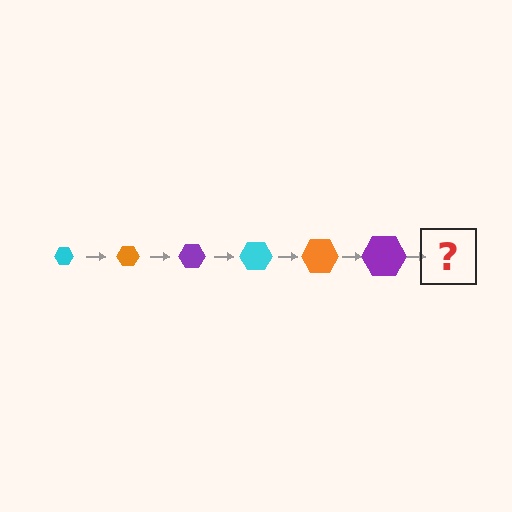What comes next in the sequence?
The next element should be a cyan hexagon, larger than the previous one.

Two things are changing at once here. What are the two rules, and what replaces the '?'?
The two rules are that the hexagon grows larger each step and the color cycles through cyan, orange, and purple. The '?' should be a cyan hexagon, larger than the previous one.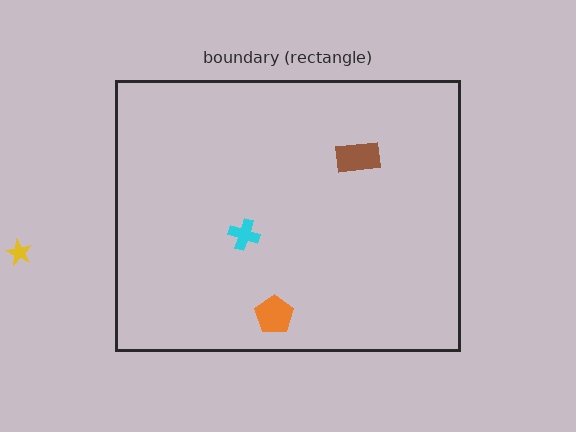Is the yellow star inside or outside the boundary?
Outside.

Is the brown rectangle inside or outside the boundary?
Inside.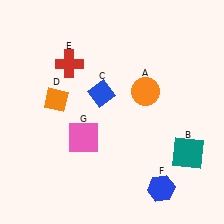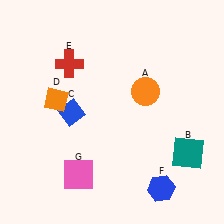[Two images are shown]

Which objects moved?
The objects that moved are: the blue diamond (C), the pink square (G).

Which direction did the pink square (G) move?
The pink square (G) moved down.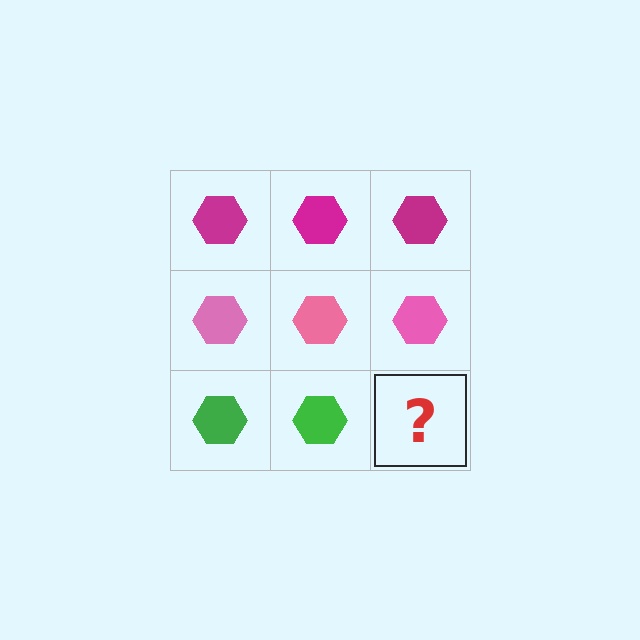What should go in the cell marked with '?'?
The missing cell should contain a green hexagon.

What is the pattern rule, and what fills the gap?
The rule is that each row has a consistent color. The gap should be filled with a green hexagon.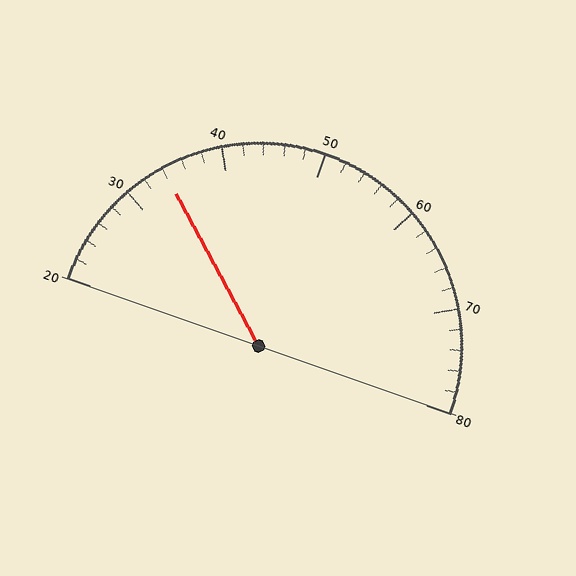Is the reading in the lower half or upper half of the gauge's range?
The reading is in the lower half of the range (20 to 80).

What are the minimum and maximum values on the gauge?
The gauge ranges from 20 to 80.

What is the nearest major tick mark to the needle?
The nearest major tick mark is 30.